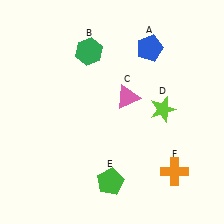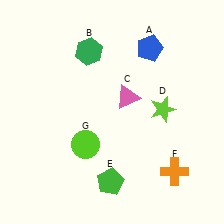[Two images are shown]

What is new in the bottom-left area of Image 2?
A lime circle (G) was added in the bottom-left area of Image 2.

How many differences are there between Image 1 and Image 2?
There is 1 difference between the two images.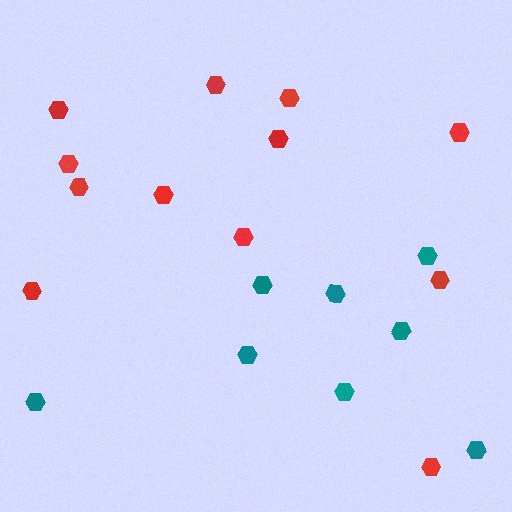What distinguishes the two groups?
There are 2 groups: one group of red hexagons (12) and one group of teal hexagons (8).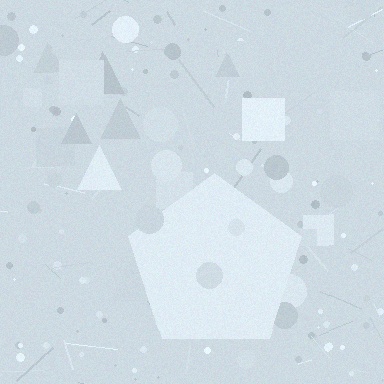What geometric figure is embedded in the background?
A pentagon is embedded in the background.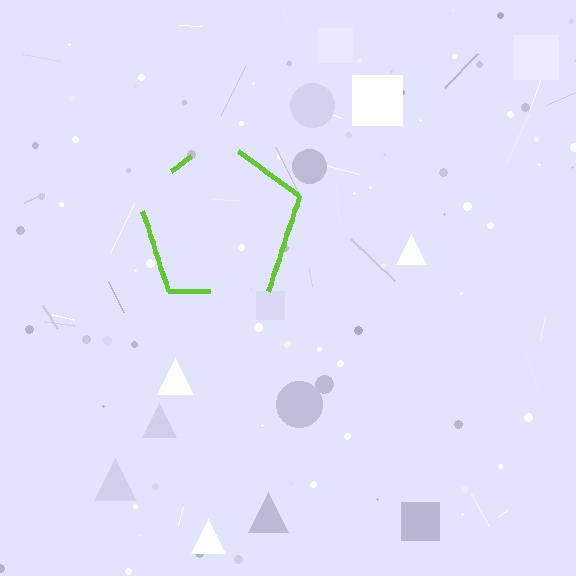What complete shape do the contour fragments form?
The contour fragments form a pentagon.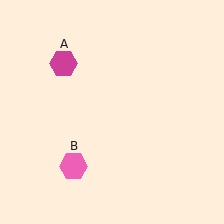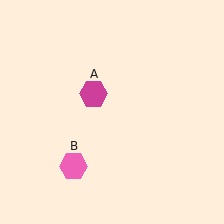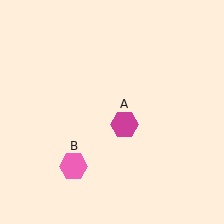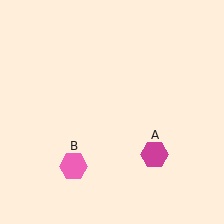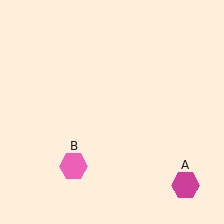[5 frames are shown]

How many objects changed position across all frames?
1 object changed position: magenta hexagon (object A).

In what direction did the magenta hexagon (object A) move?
The magenta hexagon (object A) moved down and to the right.